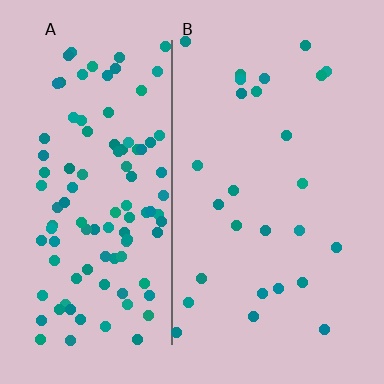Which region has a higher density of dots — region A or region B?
A (the left).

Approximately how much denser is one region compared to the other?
Approximately 4.0× — region A over region B.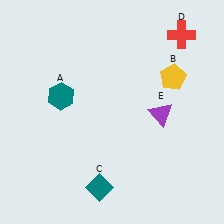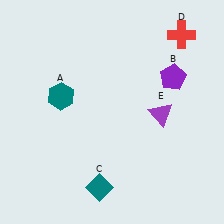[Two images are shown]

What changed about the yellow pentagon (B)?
In Image 1, B is yellow. In Image 2, it changed to purple.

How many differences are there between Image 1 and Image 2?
There is 1 difference between the two images.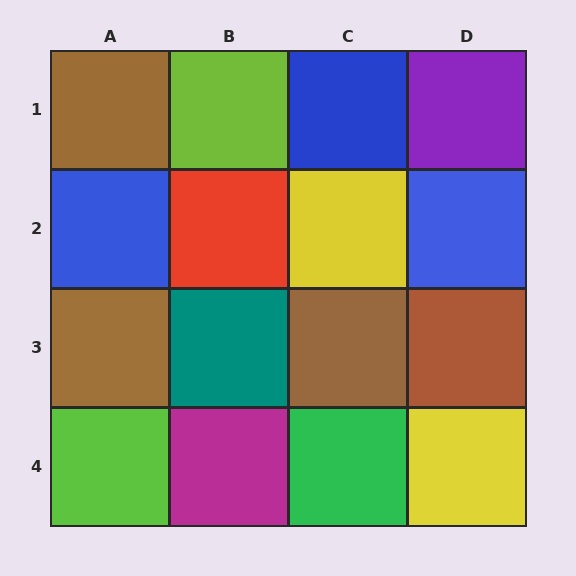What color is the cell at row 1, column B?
Lime.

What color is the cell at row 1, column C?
Blue.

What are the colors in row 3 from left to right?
Brown, teal, brown, brown.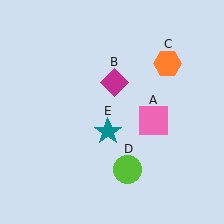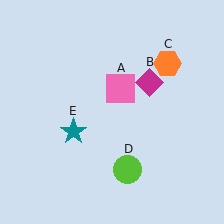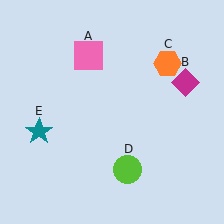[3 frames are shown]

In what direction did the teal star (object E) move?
The teal star (object E) moved left.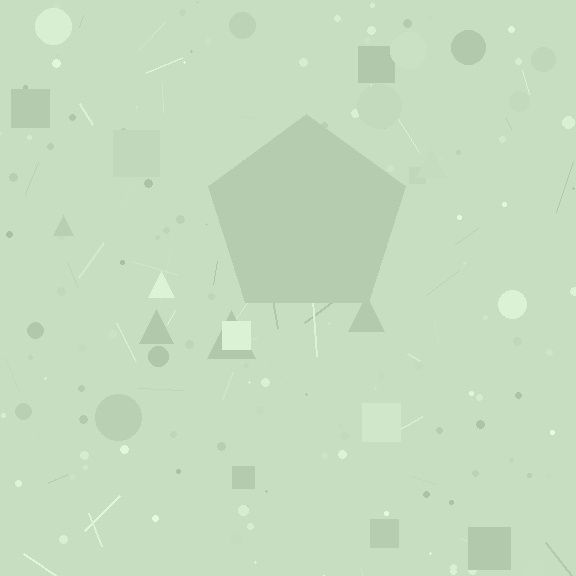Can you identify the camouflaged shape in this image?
The camouflaged shape is a pentagon.